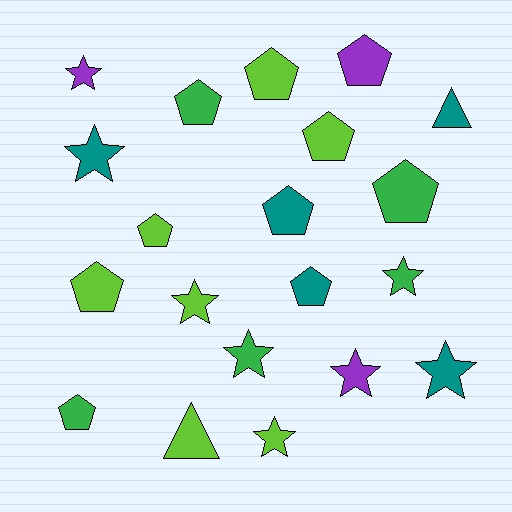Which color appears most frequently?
Lime, with 7 objects.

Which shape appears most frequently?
Pentagon, with 10 objects.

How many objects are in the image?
There are 20 objects.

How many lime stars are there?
There are 2 lime stars.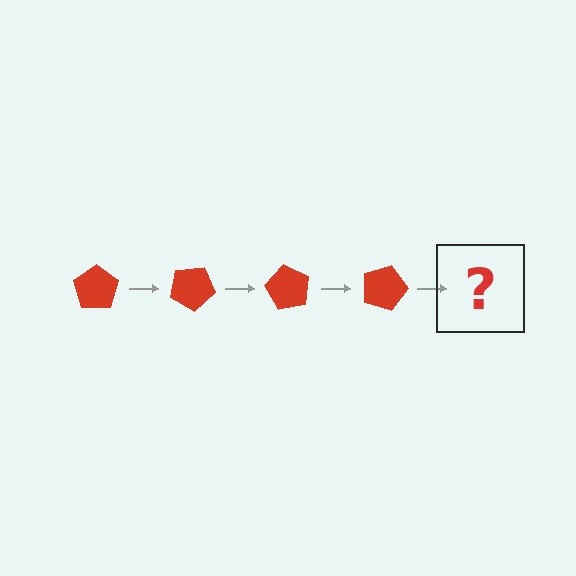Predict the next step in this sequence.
The next step is a red pentagon rotated 120 degrees.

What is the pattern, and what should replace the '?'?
The pattern is that the pentagon rotates 30 degrees each step. The '?' should be a red pentagon rotated 120 degrees.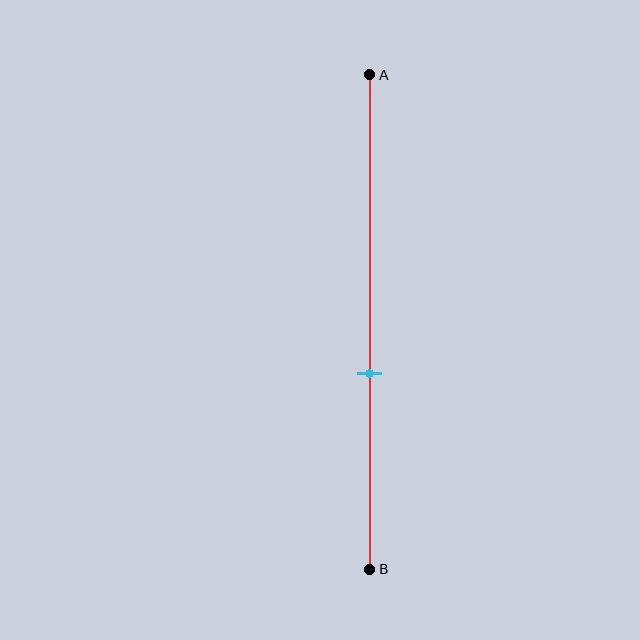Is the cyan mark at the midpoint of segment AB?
No, the mark is at about 60% from A, not at the 50% midpoint.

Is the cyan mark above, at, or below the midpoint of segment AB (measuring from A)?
The cyan mark is below the midpoint of segment AB.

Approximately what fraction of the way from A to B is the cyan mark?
The cyan mark is approximately 60% of the way from A to B.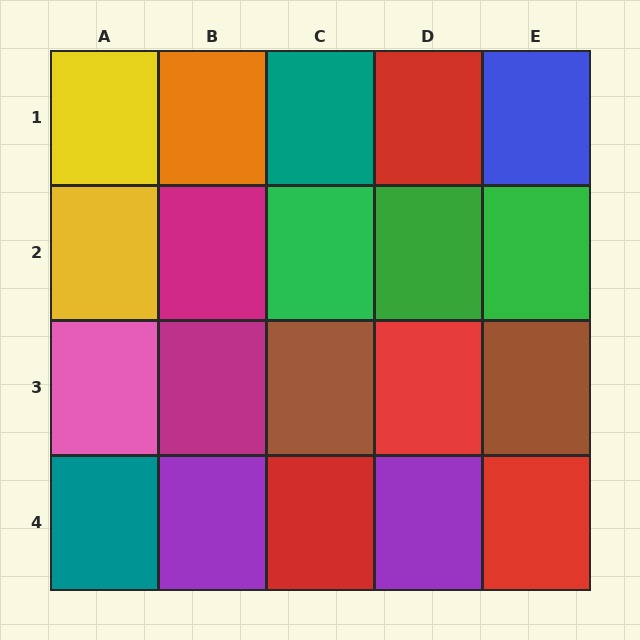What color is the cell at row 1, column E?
Blue.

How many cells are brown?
2 cells are brown.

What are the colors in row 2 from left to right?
Yellow, magenta, green, green, green.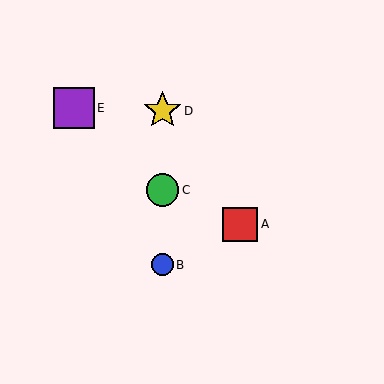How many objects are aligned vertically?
3 objects (B, C, D) are aligned vertically.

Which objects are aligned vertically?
Objects B, C, D are aligned vertically.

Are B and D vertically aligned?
Yes, both are at x≈162.